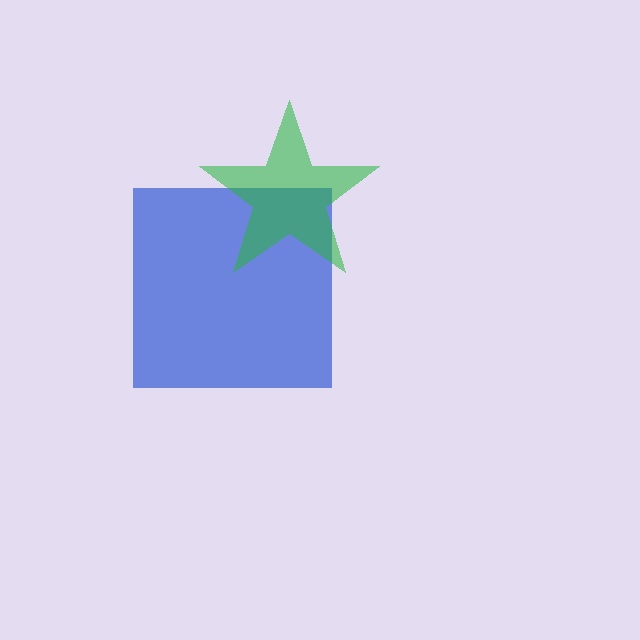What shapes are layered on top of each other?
The layered shapes are: a blue square, a green star.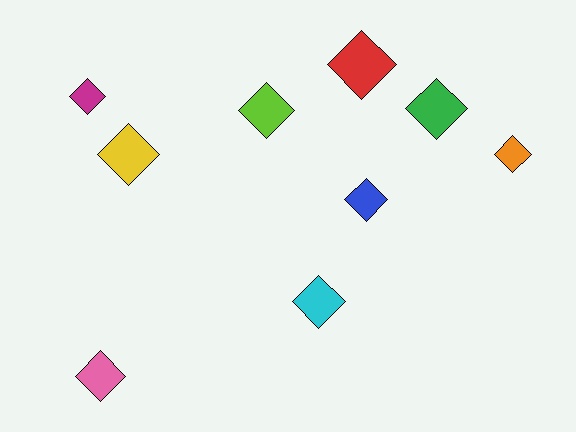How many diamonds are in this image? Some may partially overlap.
There are 9 diamonds.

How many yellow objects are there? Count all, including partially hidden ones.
There is 1 yellow object.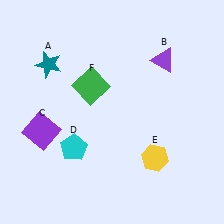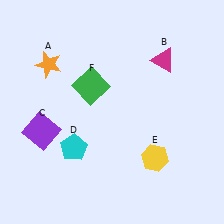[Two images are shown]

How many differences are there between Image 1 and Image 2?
There are 2 differences between the two images.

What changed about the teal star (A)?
In Image 1, A is teal. In Image 2, it changed to orange.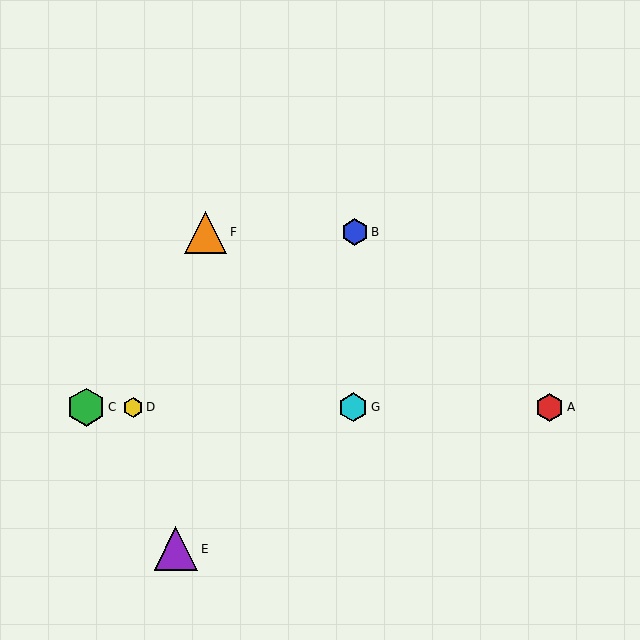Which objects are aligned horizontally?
Objects A, C, D, G are aligned horizontally.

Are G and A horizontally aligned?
Yes, both are at y≈407.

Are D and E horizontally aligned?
No, D is at y≈407 and E is at y≈549.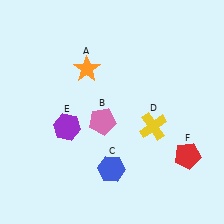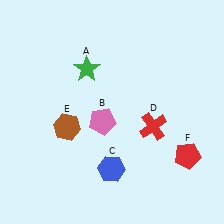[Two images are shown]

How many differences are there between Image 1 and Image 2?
There are 3 differences between the two images.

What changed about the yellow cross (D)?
In Image 1, D is yellow. In Image 2, it changed to red.